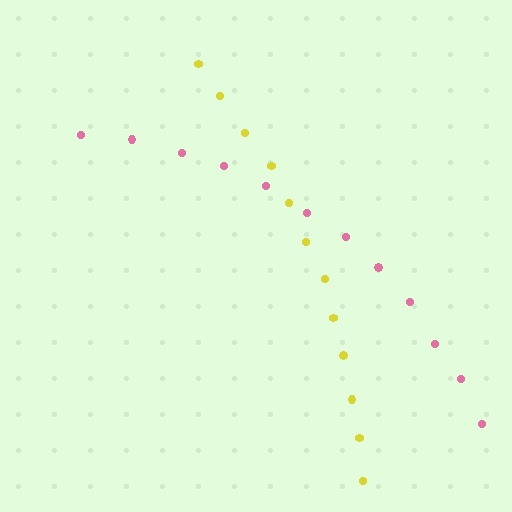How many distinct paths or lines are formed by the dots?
There are 2 distinct paths.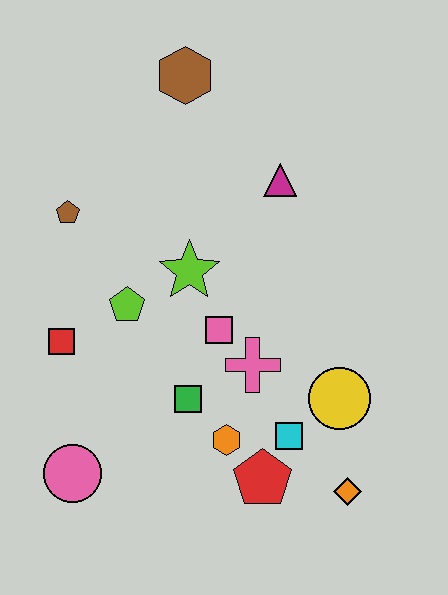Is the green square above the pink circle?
Yes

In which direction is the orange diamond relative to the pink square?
The orange diamond is below the pink square.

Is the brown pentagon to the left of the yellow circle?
Yes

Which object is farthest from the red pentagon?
The brown hexagon is farthest from the red pentagon.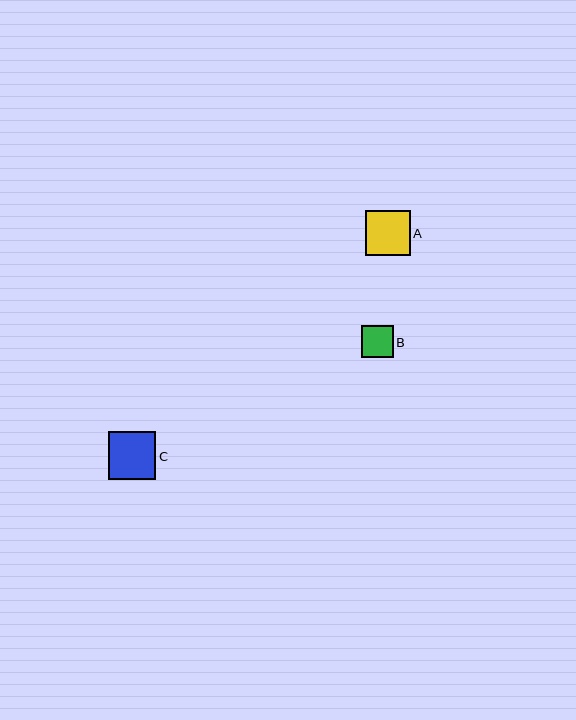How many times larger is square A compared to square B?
Square A is approximately 1.4 times the size of square B.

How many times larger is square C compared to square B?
Square C is approximately 1.5 times the size of square B.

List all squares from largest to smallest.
From largest to smallest: C, A, B.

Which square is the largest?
Square C is the largest with a size of approximately 47 pixels.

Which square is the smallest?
Square B is the smallest with a size of approximately 32 pixels.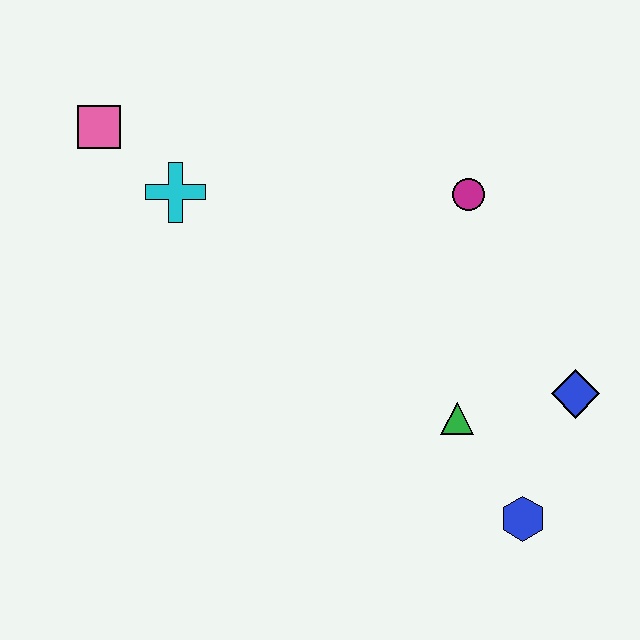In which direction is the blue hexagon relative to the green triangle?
The blue hexagon is below the green triangle.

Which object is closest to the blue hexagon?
The green triangle is closest to the blue hexagon.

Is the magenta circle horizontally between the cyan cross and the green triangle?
No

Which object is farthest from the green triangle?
The pink square is farthest from the green triangle.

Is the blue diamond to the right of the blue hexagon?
Yes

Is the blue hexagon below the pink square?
Yes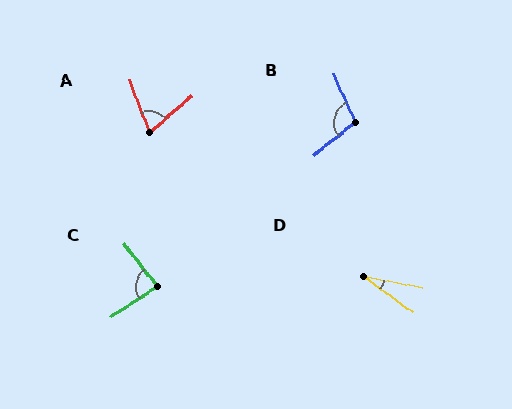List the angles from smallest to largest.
D (26°), A (69°), C (86°), B (104°).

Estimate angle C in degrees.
Approximately 86 degrees.